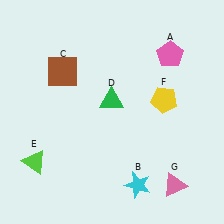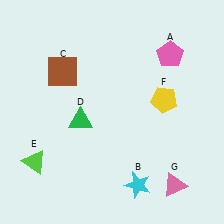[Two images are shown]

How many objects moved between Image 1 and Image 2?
1 object moved between the two images.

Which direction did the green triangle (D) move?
The green triangle (D) moved left.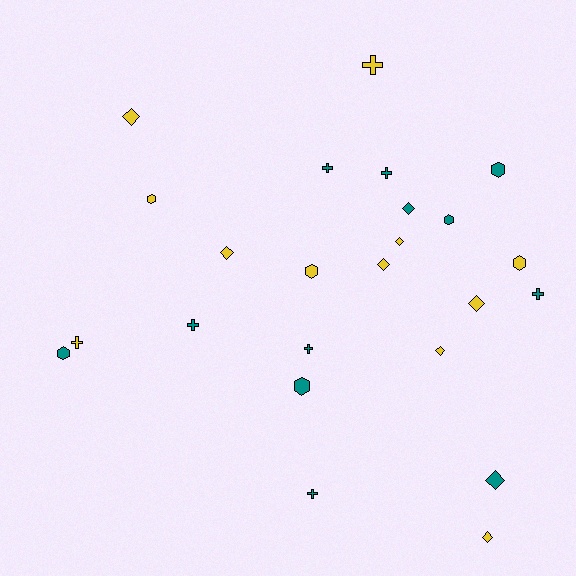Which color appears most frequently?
Teal, with 12 objects.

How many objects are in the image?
There are 24 objects.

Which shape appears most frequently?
Diamond, with 9 objects.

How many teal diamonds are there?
There are 2 teal diamonds.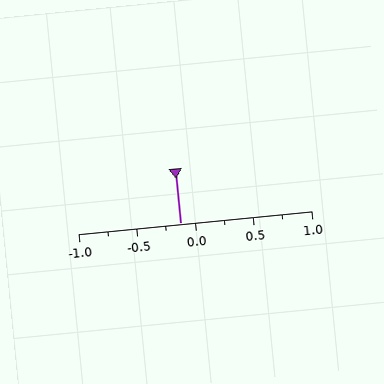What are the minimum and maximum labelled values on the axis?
The axis runs from -1.0 to 1.0.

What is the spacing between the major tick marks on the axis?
The major ticks are spaced 0.5 apart.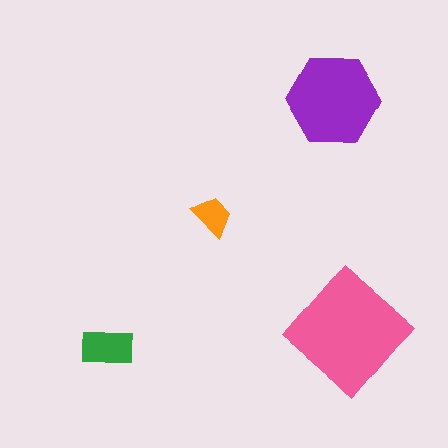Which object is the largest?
The pink diamond.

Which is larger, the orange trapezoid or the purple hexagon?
The purple hexagon.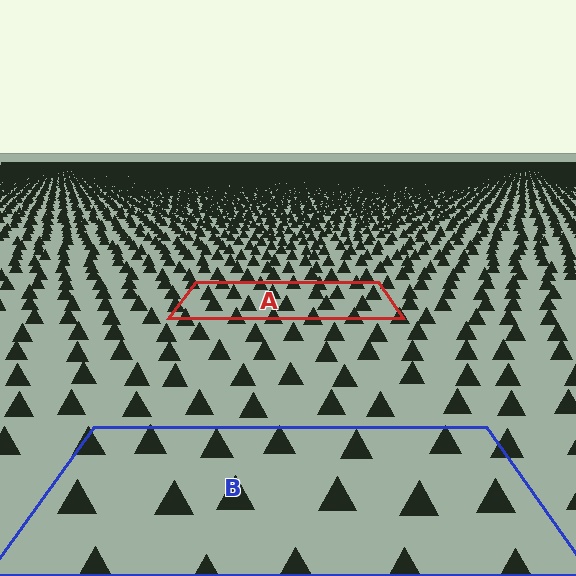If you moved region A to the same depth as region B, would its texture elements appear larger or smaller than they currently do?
They would appear larger. At a closer depth, the same texture elements are projected at a bigger on-screen size.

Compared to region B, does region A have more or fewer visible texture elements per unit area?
Region A has more texture elements per unit area — they are packed more densely because it is farther away.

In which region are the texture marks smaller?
The texture marks are smaller in region A, because it is farther away.